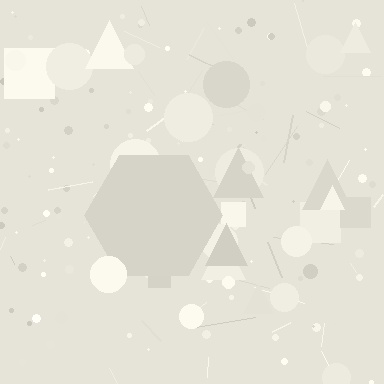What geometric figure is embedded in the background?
A hexagon is embedded in the background.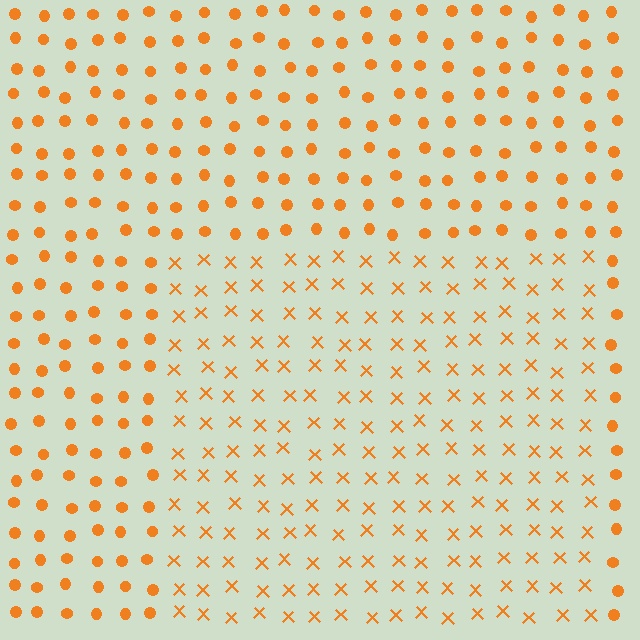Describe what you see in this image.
The image is filled with small orange elements arranged in a uniform grid. A rectangle-shaped region contains X marks, while the surrounding area contains circles. The boundary is defined purely by the change in element shape.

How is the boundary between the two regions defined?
The boundary is defined by a change in element shape: X marks inside vs. circles outside. All elements share the same color and spacing.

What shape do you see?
I see a rectangle.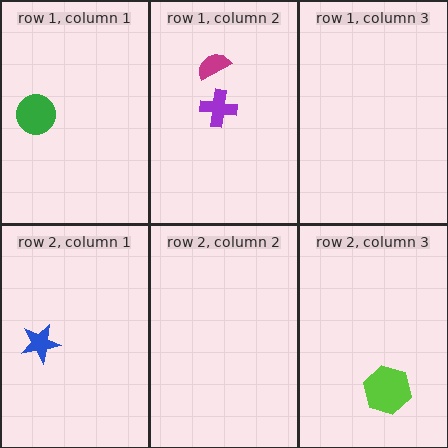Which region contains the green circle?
The row 1, column 1 region.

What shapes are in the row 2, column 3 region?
The lime hexagon.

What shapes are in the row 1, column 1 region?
The green circle.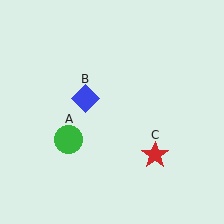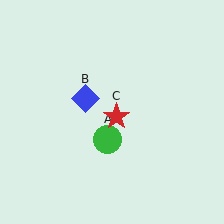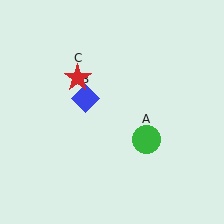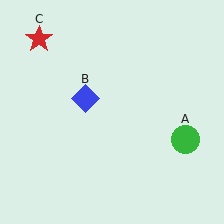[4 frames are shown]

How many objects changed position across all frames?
2 objects changed position: green circle (object A), red star (object C).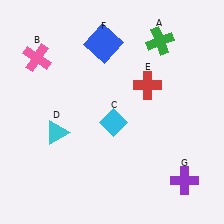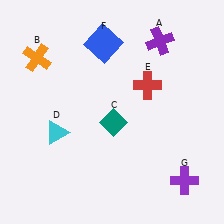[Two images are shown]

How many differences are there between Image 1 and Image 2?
There are 3 differences between the two images.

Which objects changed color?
A changed from green to purple. B changed from pink to orange. C changed from cyan to teal.